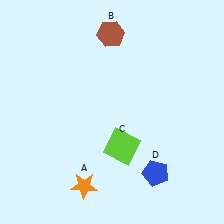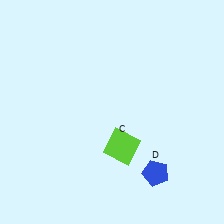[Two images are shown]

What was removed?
The brown hexagon (B), the orange star (A) were removed in Image 2.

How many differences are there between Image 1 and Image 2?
There are 2 differences between the two images.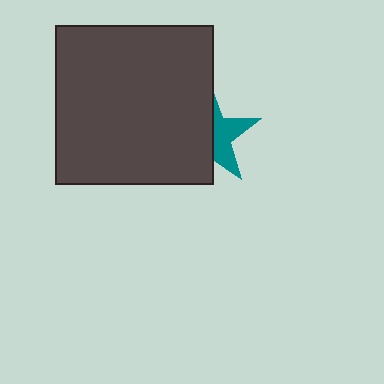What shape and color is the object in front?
The object in front is a dark gray square.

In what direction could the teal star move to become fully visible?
The teal star could move right. That would shift it out from behind the dark gray square entirely.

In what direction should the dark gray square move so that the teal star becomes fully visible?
The dark gray square should move left. That is the shortest direction to clear the overlap and leave the teal star fully visible.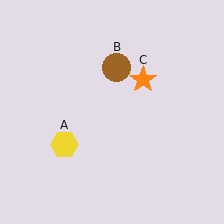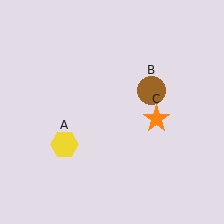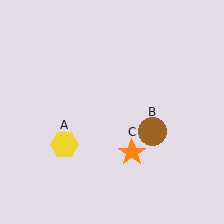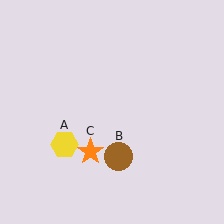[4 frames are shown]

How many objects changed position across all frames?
2 objects changed position: brown circle (object B), orange star (object C).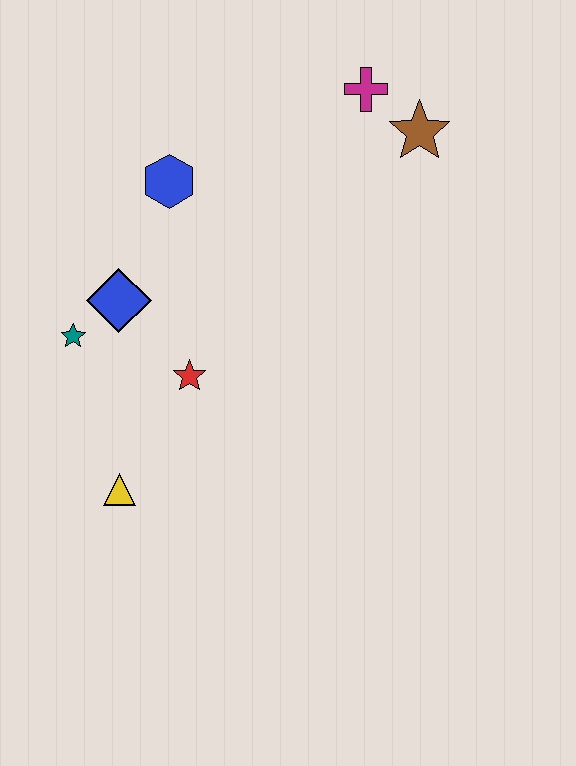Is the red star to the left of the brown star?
Yes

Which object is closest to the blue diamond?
The teal star is closest to the blue diamond.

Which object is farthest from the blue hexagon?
The yellow triangle is farthest from the blue hexagon.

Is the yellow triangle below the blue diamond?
Yes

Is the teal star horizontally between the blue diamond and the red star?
No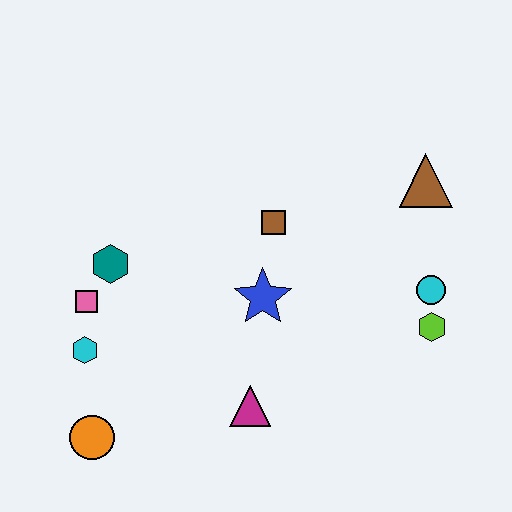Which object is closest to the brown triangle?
The cyan circle is closest to the brown triangle.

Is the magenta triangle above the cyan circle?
No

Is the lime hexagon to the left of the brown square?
No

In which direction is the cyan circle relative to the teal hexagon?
The cyan circle is to the right of the teal hexagon.